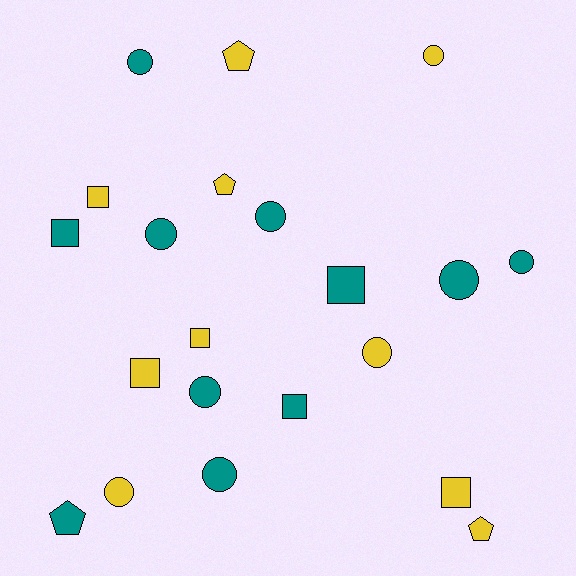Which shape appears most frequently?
Circle, with 10 objects.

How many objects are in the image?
There are 21 objects.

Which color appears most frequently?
Teal, with 11 objects.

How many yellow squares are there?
There are 4 yellow squares.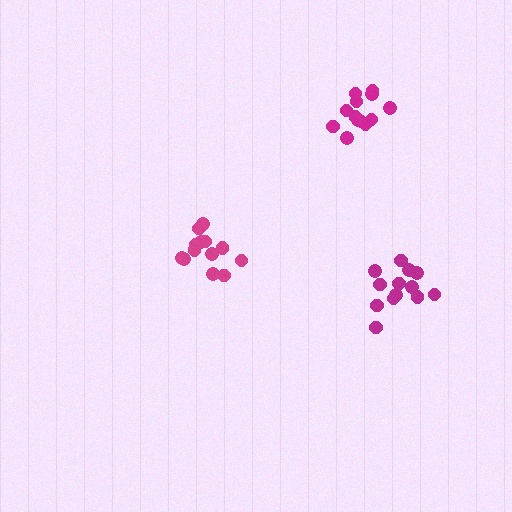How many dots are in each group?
Group 1: 13 dots, Group 2: 13 dots, Group 3: 13 dots (39 total).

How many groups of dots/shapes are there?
There are 3 groups.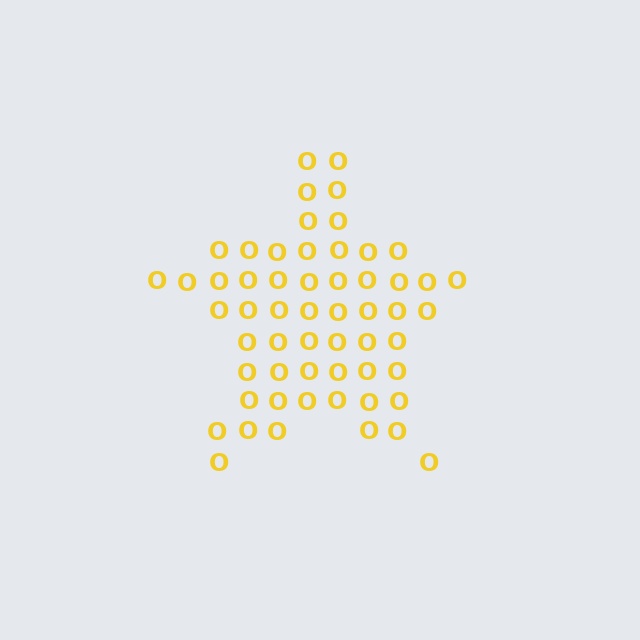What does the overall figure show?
The overall figure shows a star.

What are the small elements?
The small elements are letter O's.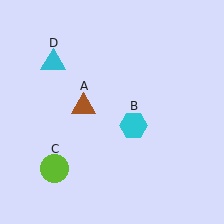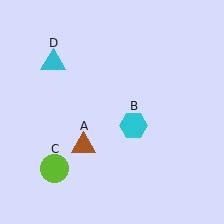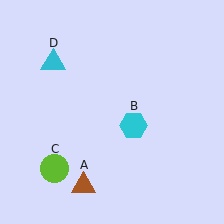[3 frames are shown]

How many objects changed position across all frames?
1 object changed position: brown triangle (object A).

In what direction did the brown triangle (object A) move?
The brown triangle (object A) moved down.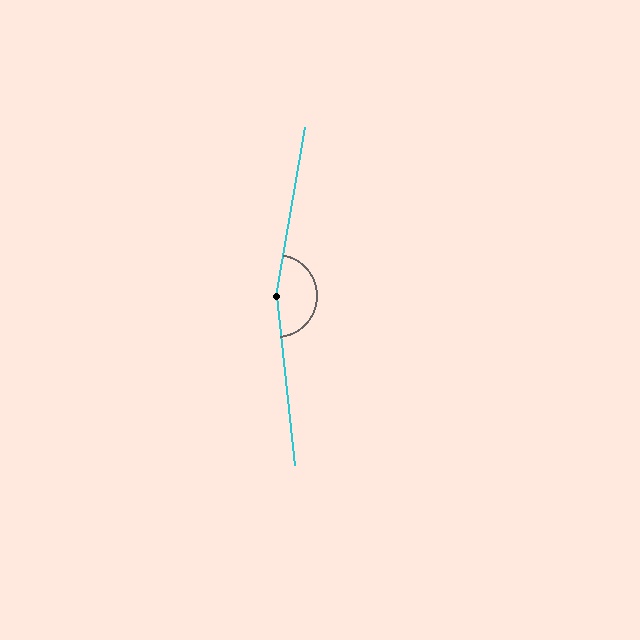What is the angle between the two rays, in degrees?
Approximately 164 degrees.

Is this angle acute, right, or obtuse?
It is obtuse.